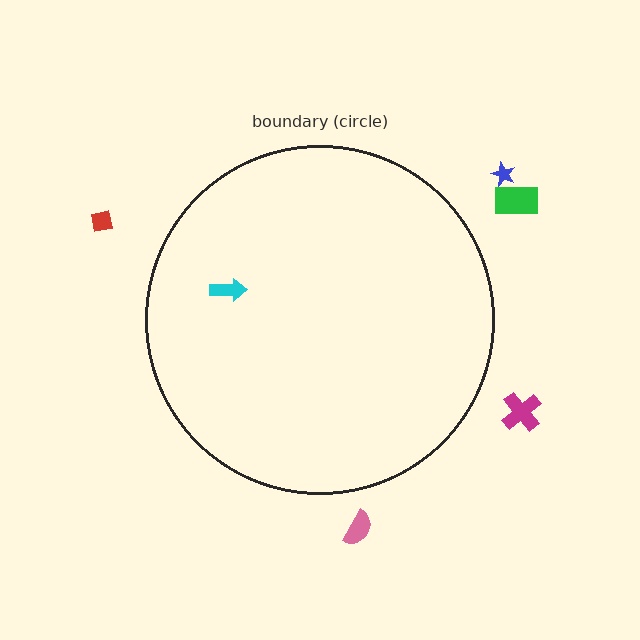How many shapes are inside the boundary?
1 inside, 5 outside.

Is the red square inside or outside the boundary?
Outside.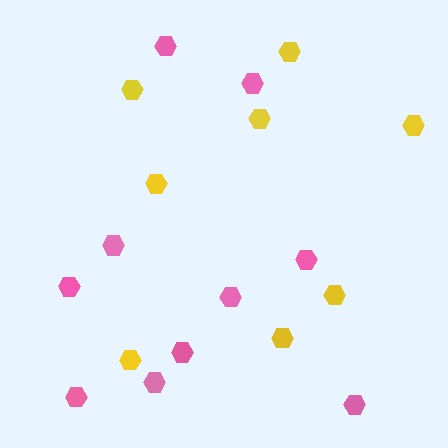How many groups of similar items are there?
There are 2 groups: one group of yellow hexagons (8) and one group of pink hexagons (10).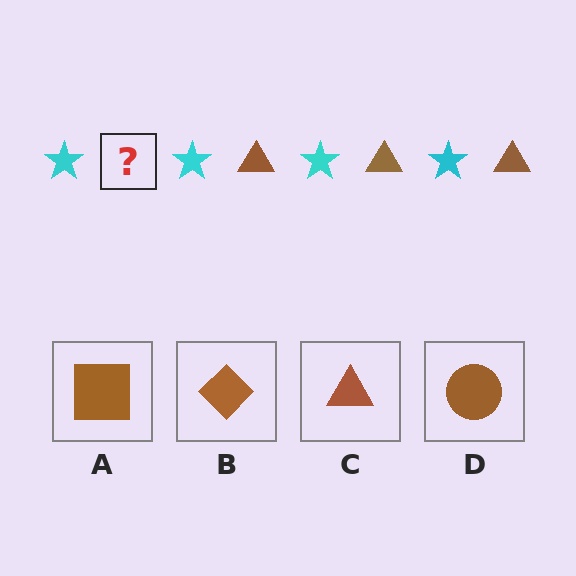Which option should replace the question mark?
Option C.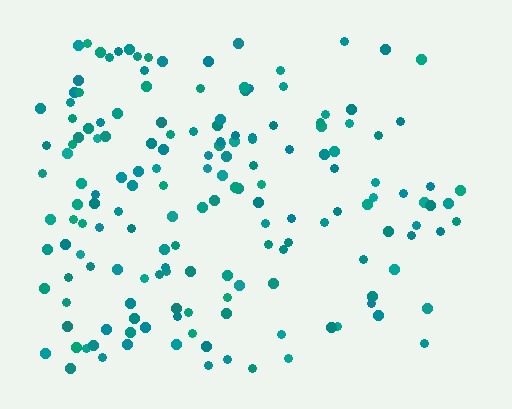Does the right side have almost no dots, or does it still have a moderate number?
Still a moderate number, just noticeably fewer than the left.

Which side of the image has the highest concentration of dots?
The left.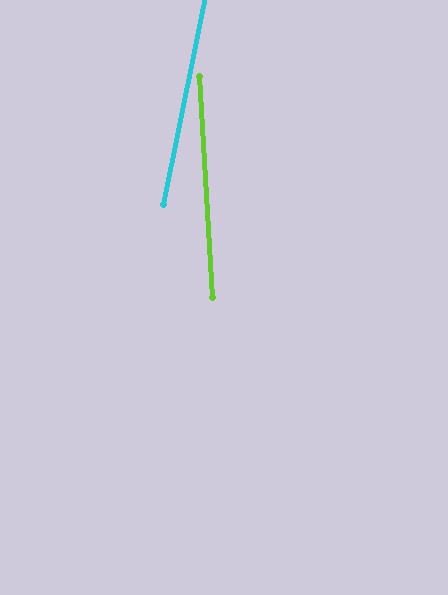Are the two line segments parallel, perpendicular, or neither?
Neither parallel nor perpendicular — they differ by about 14°.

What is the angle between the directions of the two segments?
Approximately 14 degrees.